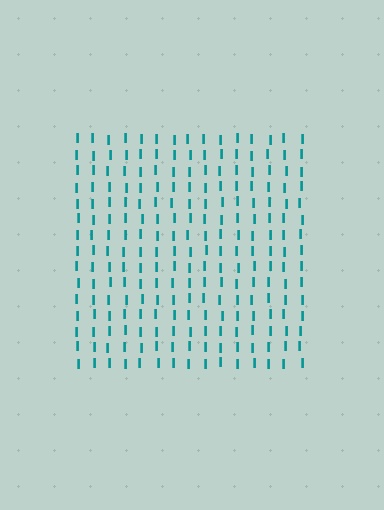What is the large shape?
The large shape is a square.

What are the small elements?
The small elements are letter I's.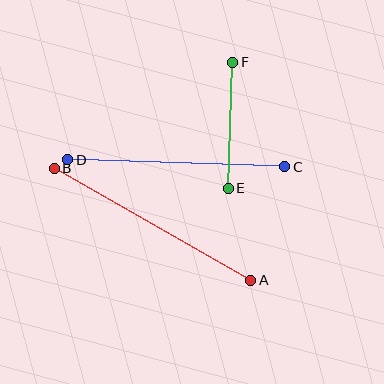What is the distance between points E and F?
The distance is approximately 126 pixels.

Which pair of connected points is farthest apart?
Points A and B are farthest apart.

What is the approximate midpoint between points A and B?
The midpoint is at approximately (153, 224) pixels.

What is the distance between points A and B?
The distance is approximately 226 pixels.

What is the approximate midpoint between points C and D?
The midpoint is at approximately (176, 163) pixels.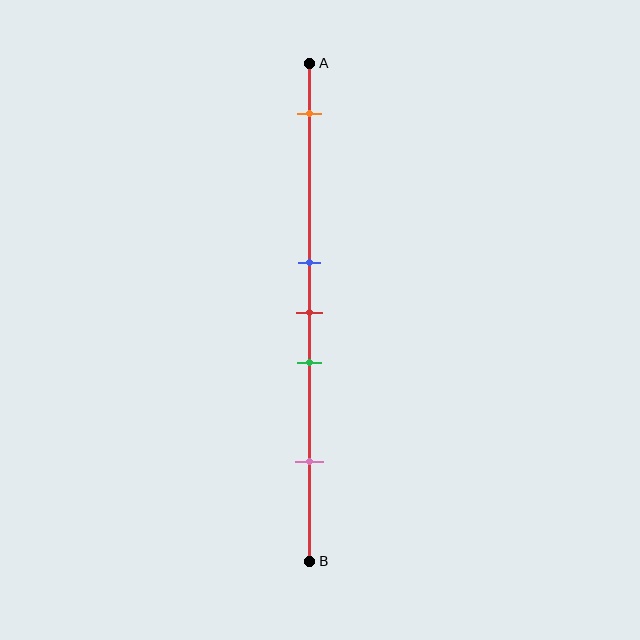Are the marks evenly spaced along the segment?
No, the marks are not evenly spaced.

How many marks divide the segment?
There are 5 marks dividing the segment.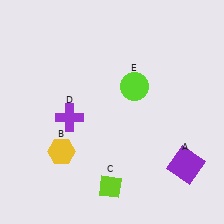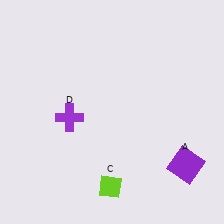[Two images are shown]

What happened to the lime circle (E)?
The lime circle (E) was removed in Image 2. It was in the top-right area of Image 1.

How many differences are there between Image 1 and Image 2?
There are 2 differences between the two images.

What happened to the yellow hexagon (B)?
The yellow hexagon (B) was removed in Image 2. It was in the bottom-left area of Image 1.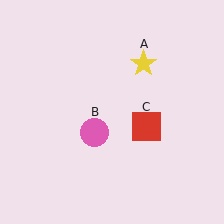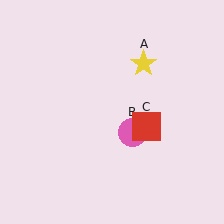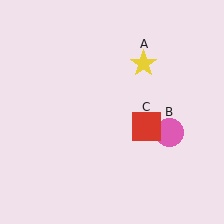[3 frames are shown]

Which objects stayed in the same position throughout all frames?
Yellow star (object A) and red square (object C) remained stationary.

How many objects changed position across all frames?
1 object changed position: pink circle (object B).